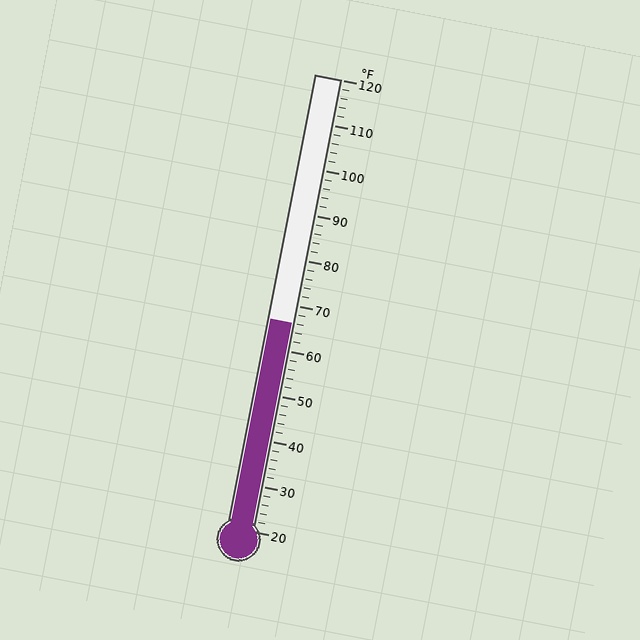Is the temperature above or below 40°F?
The temperature is above 40°F.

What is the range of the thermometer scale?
The thermometer scale ranges from 20°F to 120°F.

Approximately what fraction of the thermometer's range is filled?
The thermometer is filled to approximately 45% of its range.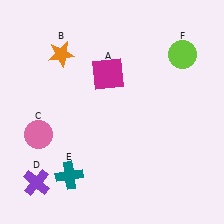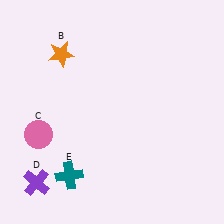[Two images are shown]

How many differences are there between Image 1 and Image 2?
There are 2 differences between the two images.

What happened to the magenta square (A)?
The magenta square (A) was removed in Image 2. It was in the top-left area of Image 1.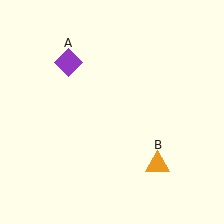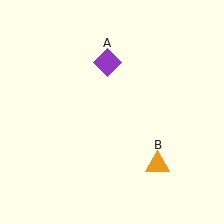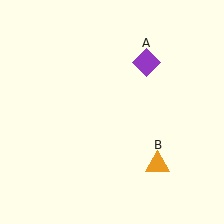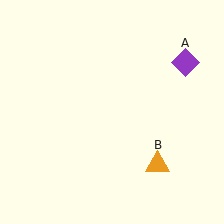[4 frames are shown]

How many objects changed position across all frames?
1 object changed position: purple diamond (object A).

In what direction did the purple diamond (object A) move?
The purple diamond (object A) moved right.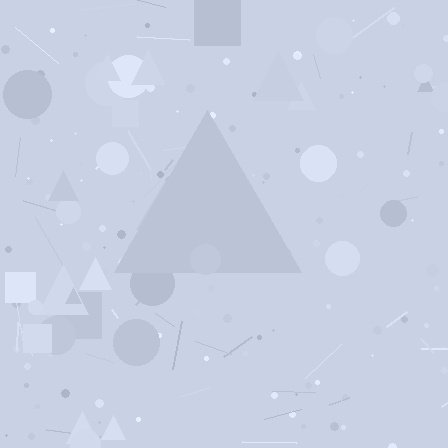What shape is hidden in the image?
A triangle is hidden in the image.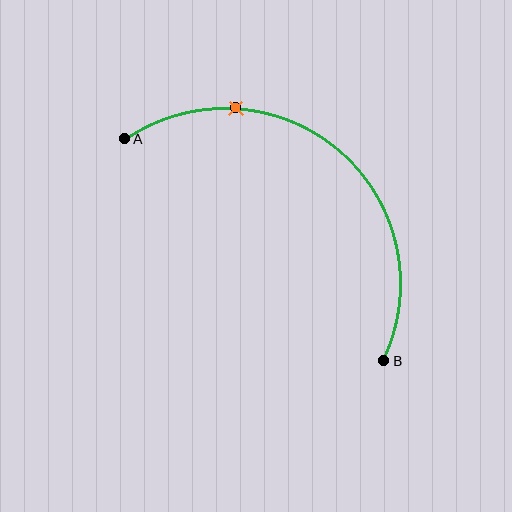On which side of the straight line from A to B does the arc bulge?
The arc bulges above and to the right of the straight line connecting A and B.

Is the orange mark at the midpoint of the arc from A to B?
No. The orange mark lies on the arc but is closer to endpoint A. The arc midpoint would be at the point on the curve equidistant along the arc from both A and B.